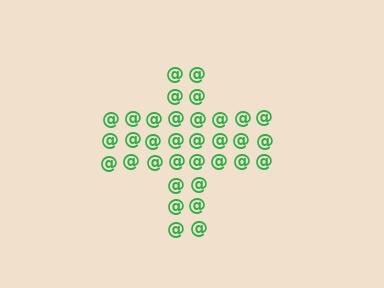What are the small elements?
The small elements are at signs.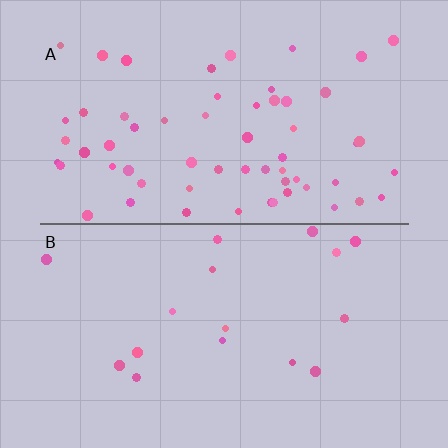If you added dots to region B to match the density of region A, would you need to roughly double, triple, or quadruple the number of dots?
Approximately quadruple.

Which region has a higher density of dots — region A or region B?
A (the top).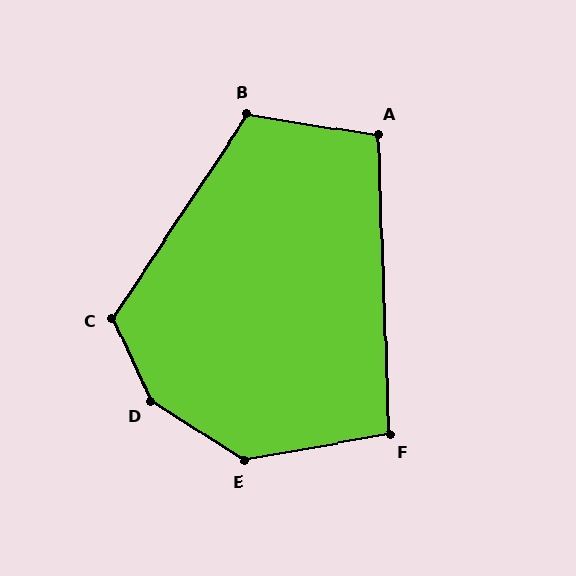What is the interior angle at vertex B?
Approximately 115 degrees (obtuse).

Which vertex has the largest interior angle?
D, at approximately 147 degrees.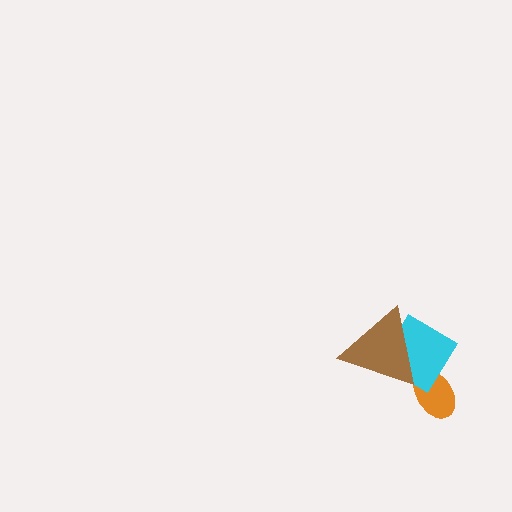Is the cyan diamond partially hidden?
Yes, it is partially covered by another shape.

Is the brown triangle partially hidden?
No, no other shape covers it.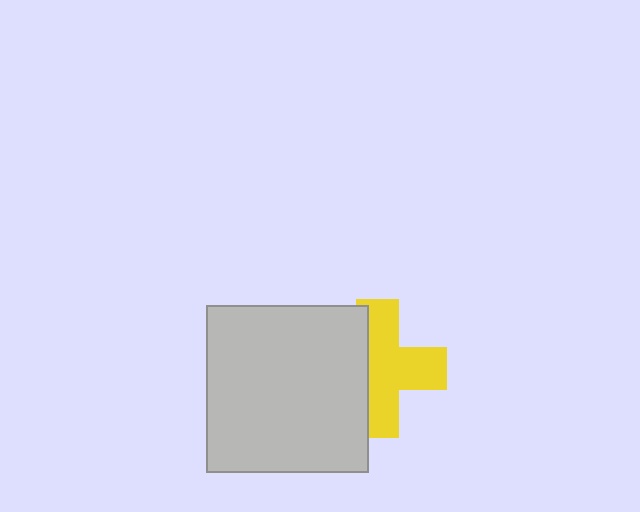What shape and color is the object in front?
The object in front is a light gray rectangle.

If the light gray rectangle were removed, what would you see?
You would see the complete yellow cross.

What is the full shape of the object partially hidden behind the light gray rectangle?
The partially hidden object is a yellow cross.